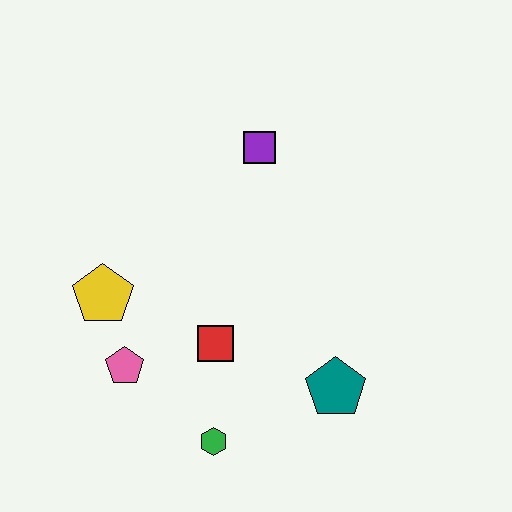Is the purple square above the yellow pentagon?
Yes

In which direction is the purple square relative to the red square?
The purple square is above the red square.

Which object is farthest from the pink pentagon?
The purple square is farthest from the pink pentagon.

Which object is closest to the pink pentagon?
The yellow pentagon is closest to the pink pentagon.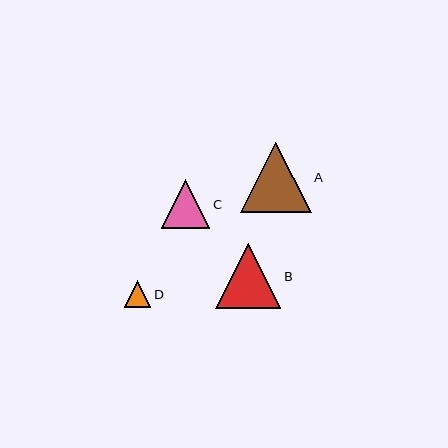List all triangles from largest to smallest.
From largest to smallest: A, B, C, D.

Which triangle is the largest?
Triangle A is the largest with a size of approximately 70 pixels.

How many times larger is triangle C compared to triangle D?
Triangle C is approximately 1.8 times the size of triangle D.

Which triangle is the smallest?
Triangle D is the smallest with a size of approximately 26 pixels.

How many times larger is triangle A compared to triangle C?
Triangle A is approximately 1.5 times the size of triangle C.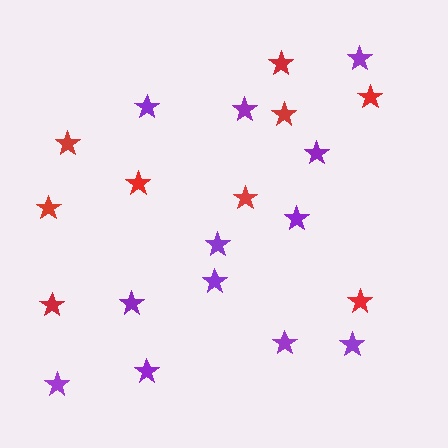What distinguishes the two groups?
There are 2 groups: one group of purple stars (12) and one group of red stars (9).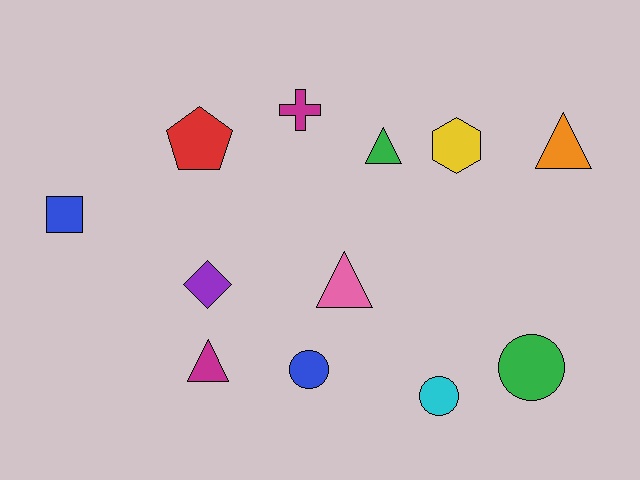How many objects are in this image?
There are 12 objects.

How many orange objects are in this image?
There is 1 orange object.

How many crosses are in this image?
There is 1 cross.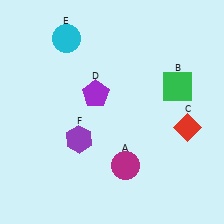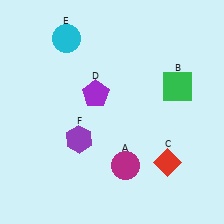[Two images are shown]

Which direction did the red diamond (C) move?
The red diamond (C) moved down.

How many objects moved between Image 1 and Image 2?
1 object moved between the two images.